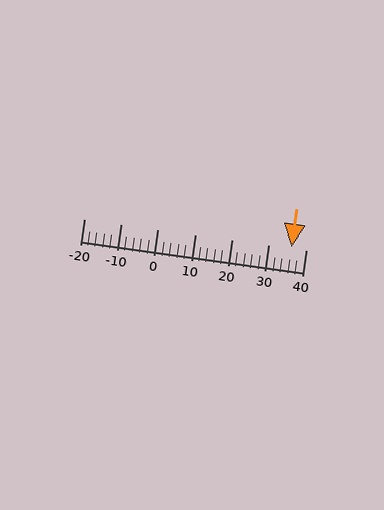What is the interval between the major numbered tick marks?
The major tick marks are spaced 10 units apart.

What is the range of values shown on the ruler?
The ruler shows values from -20 to 40.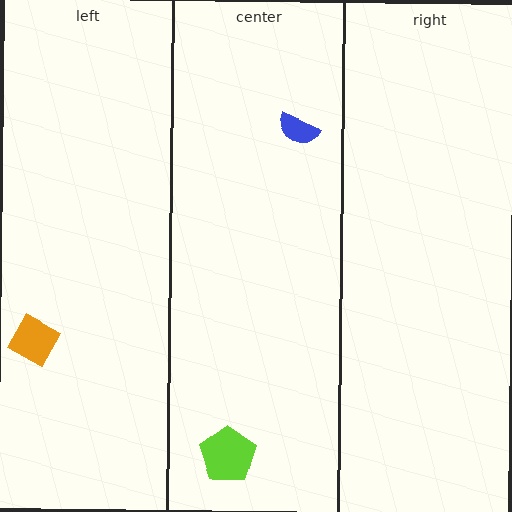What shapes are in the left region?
The orange diamond.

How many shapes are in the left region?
1.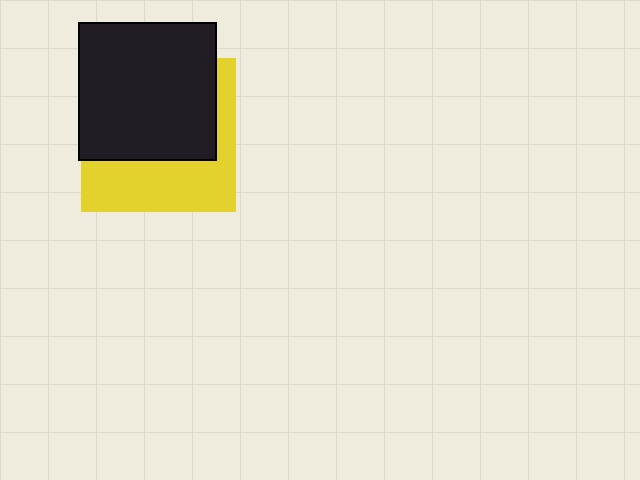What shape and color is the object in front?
The object in front is a black square.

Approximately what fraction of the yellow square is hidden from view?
Roughly 60% of the yellow square is hidden behind the black square.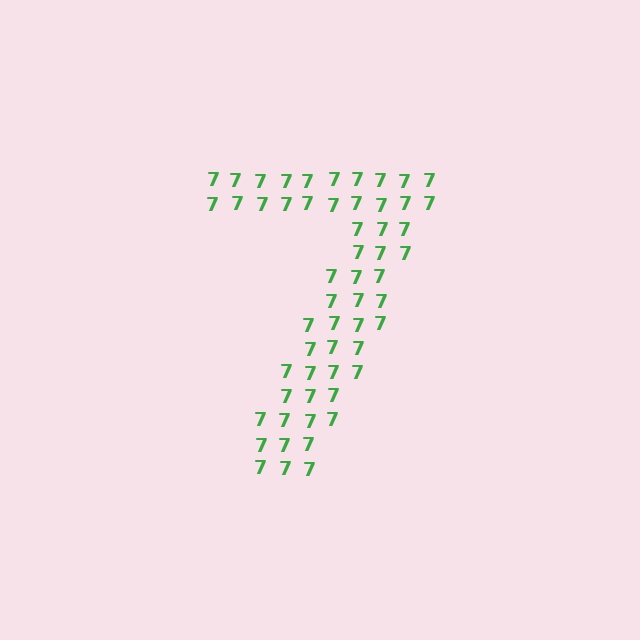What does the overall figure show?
The overall figure shows the digit 7.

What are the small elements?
The small elements are digit 7's.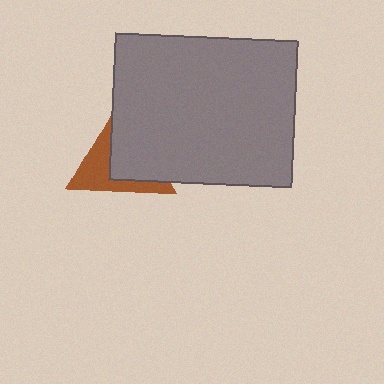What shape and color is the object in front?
The object in front is a gray rectangle.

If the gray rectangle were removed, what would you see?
You would see the complete brown triangle.